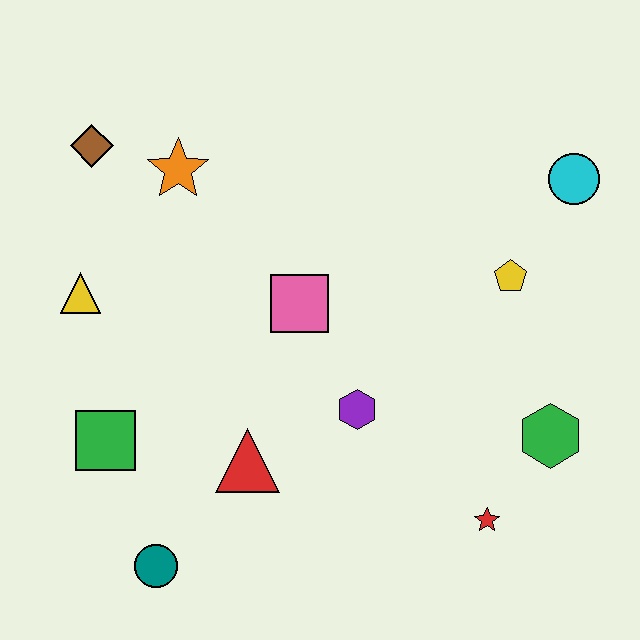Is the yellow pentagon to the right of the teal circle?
Yes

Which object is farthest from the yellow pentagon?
The teal circle is farthest from the yellow pentagon.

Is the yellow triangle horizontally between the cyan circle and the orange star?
No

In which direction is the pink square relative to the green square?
The pink square is to the right of the green square.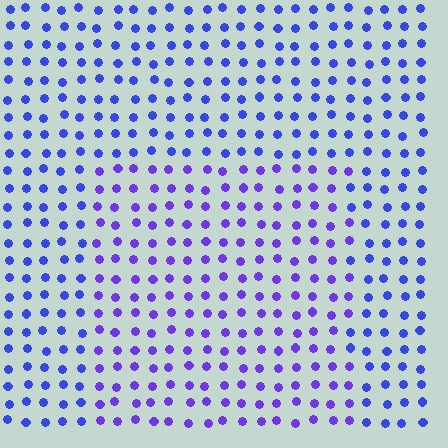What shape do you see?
I see a rectangle.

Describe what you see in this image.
The image is filled with small blue elements in a uniform arrangement. A rectangle-shaped region is visible where the elements are tinted to a slightly different hue, forming a subtle color boundary.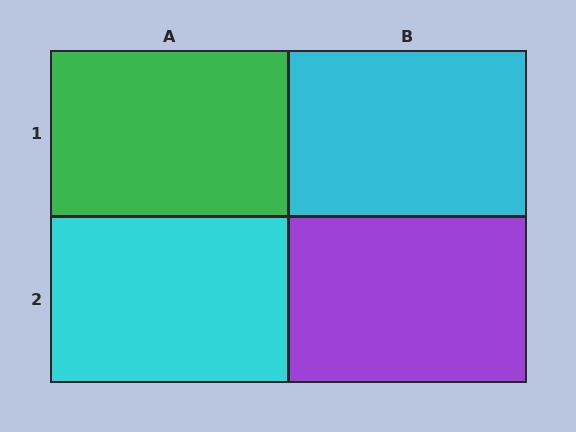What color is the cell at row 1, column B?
Cyan.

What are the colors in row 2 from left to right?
Cyan, purple.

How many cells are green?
1 cell is green.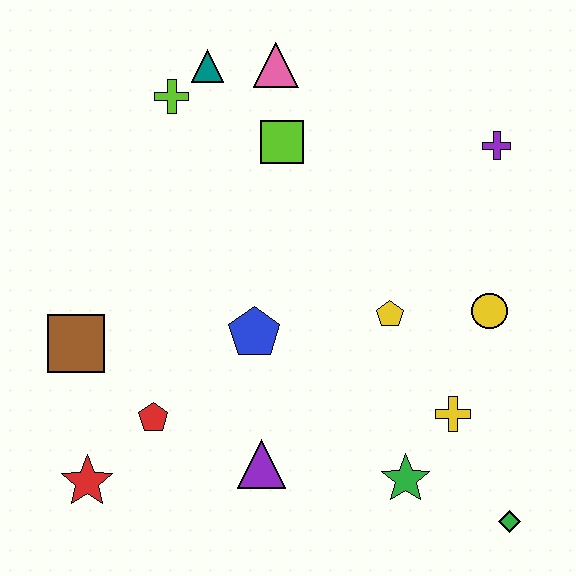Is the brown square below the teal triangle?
Yes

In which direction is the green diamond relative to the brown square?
The green diamond is to the right of the brown square.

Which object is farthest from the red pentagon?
The purple cross is farthest from the red pentagon.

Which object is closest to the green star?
The yellow cross is closest to the green star.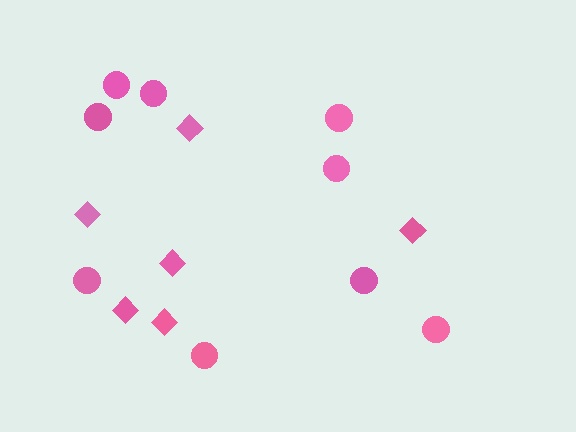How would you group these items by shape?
There are 2 groups: one group of circles (9) and one group of diamonds (6).